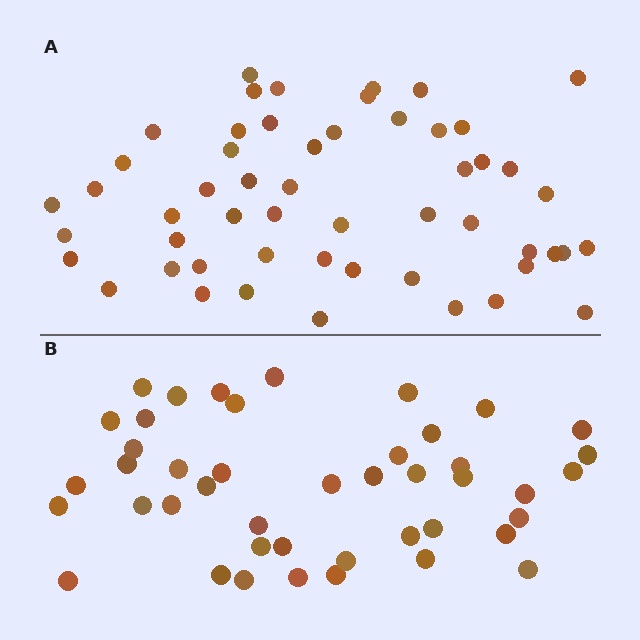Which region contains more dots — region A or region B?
Region A (the top region) has more dots.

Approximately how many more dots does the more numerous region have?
Region A has roughly 8 or so more dots than region B.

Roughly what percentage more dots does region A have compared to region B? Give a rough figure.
About 20% more.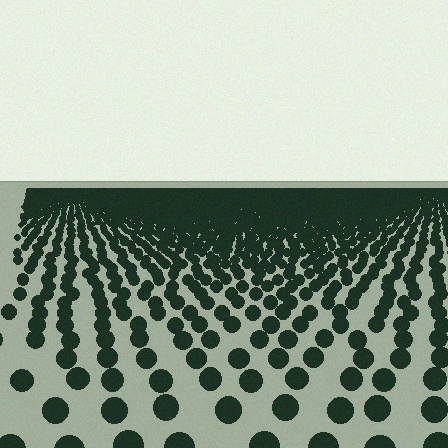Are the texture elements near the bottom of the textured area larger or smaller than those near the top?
Larger. Near the bottom, elements are closer to the viewer and appear at a bigger on-screen size.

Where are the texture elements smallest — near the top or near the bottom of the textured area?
Near the top.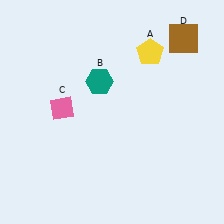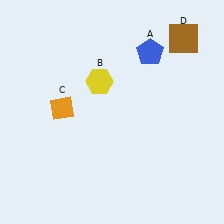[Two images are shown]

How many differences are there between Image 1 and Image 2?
There are 3 differences between the two images.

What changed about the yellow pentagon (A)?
In Image 1, A is yellow. In Image 2, it changed to blue.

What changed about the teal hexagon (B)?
In Image 1, B is teal. In Image 2, it changed to yellow.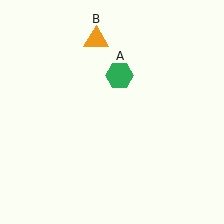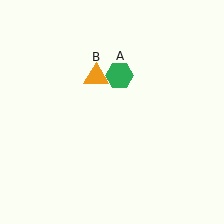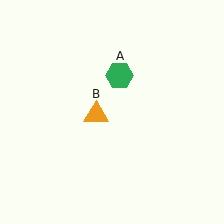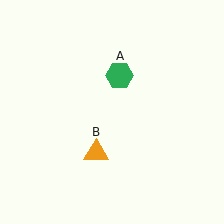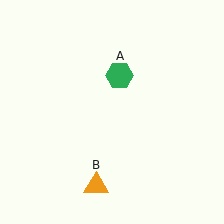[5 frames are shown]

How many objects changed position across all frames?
1 object changed position: orange triangle (object B).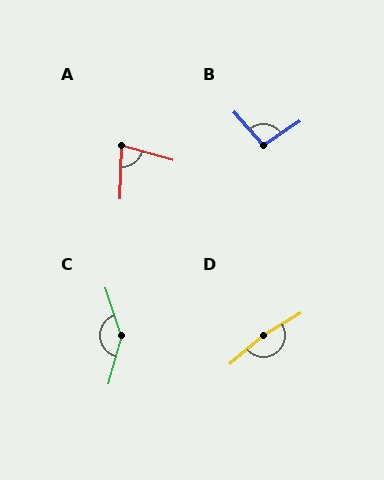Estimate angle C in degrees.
Approximately 146 degrees.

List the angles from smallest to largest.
A (76°), B (98°), C (146°), D (170°).